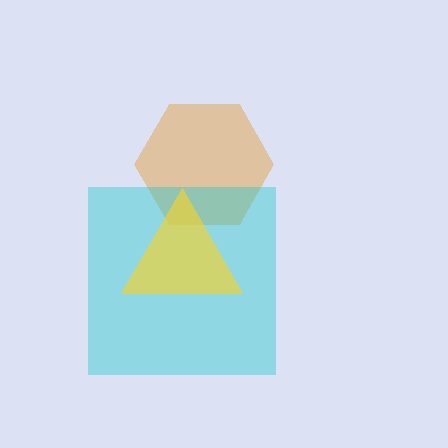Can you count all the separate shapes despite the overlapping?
Yes, there are 3 separate shapes.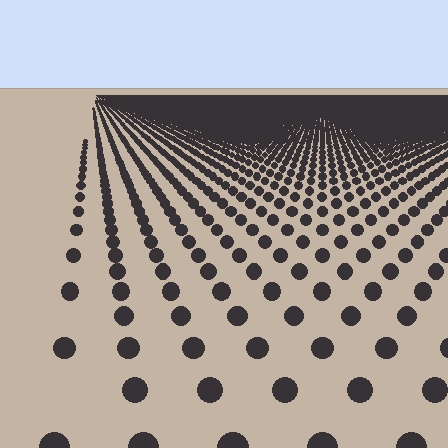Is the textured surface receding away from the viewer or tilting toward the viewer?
The surface is receding away from the viewer. Texture elements get smaller and denser toward the top.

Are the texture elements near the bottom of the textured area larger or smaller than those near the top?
Larger. Near the bottom, elements are closer to the viewer and appear at a bigger on-screen size.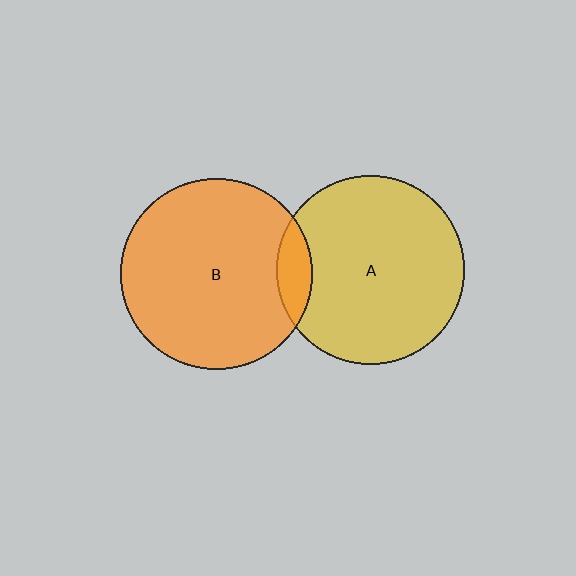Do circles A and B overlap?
Yes.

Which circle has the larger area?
Circle B (orange).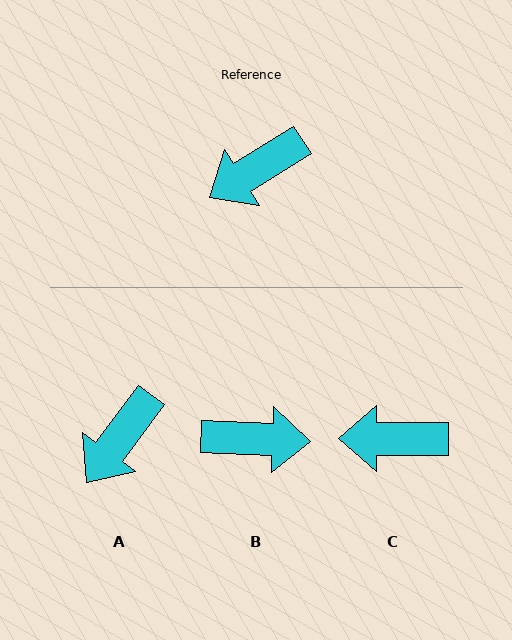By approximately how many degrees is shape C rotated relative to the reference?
Approximately 32 degrees clockwise.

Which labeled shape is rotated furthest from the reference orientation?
B, about 146 degrees away.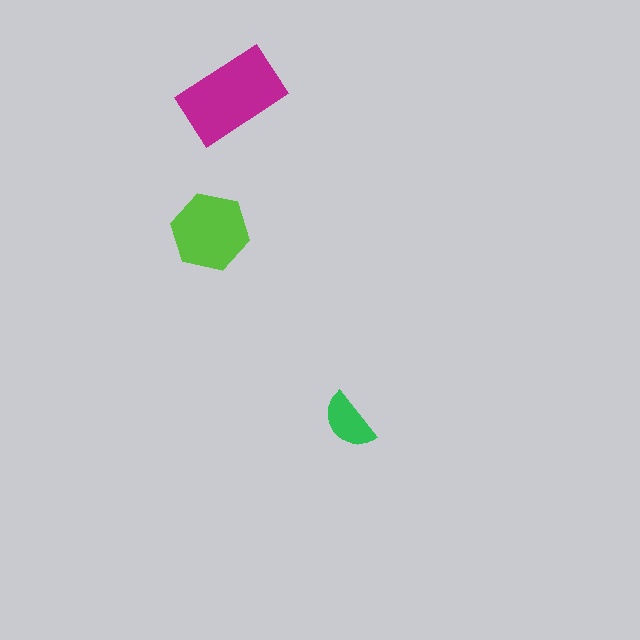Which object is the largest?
The magenta rectangle.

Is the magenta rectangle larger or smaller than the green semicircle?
Larger.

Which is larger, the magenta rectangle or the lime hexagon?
The magenta rectangle.